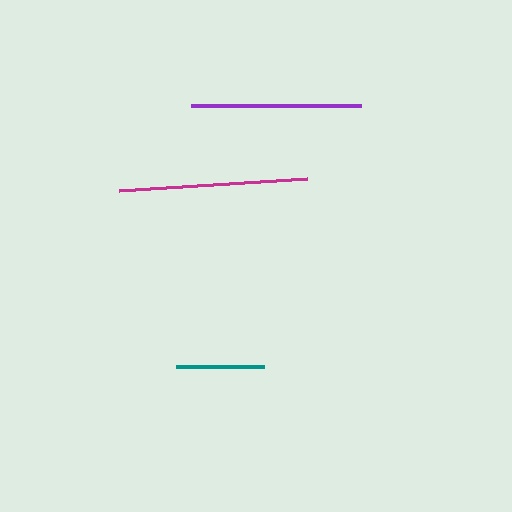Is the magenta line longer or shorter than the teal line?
The magenta line is longer than the teal line.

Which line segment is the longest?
The magenta line is the longest at approximately 188 pixels.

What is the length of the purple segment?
The purple segment is approximately 170 pixels long.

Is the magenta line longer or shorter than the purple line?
The magenta line is longer than the purple line.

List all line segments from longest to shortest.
From longest to shortest: magenta, purple, teal.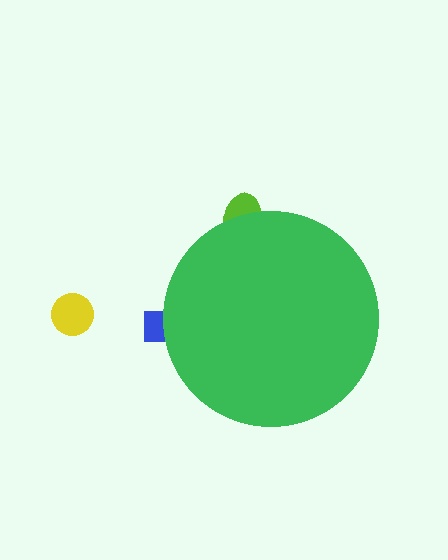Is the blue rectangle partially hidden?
Yes, the blue rectangle is partially hidden behind the green circle.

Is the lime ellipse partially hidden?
Yes, the lime ellipse is partially hidden behind the green circle.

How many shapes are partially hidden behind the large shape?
2 shapes are partially hidden.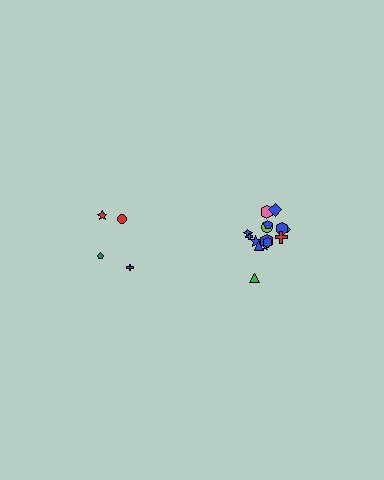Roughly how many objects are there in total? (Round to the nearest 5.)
Roughly 20 objects in total.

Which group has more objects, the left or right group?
The right group.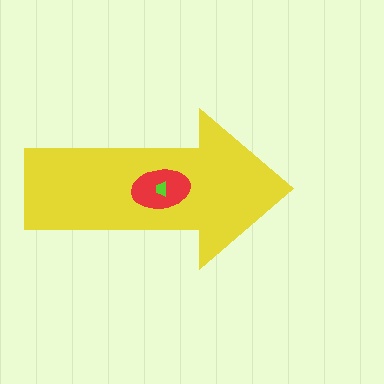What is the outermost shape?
The yellow arrow.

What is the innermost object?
The lime trapezoid.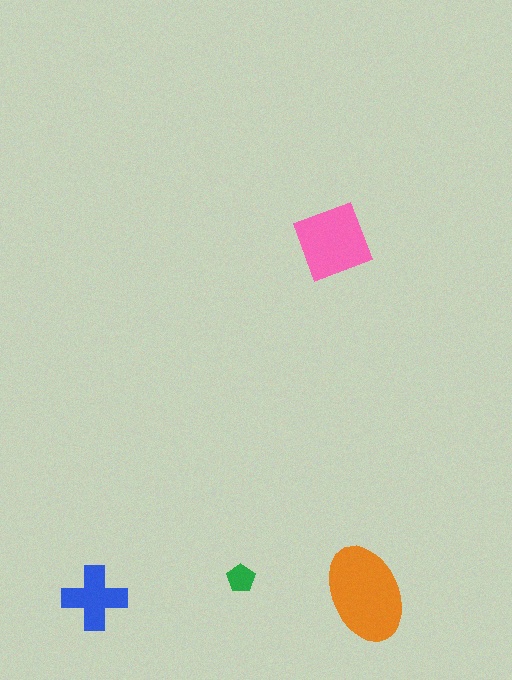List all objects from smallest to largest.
The green pentagon, the blue cross, the pink square, the orange ellipse.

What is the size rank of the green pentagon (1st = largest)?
4th.